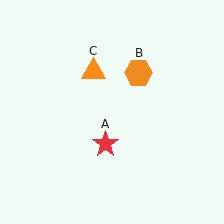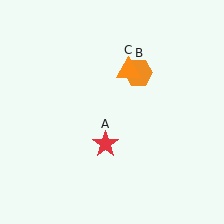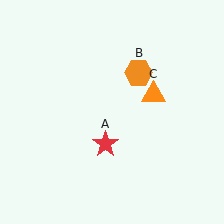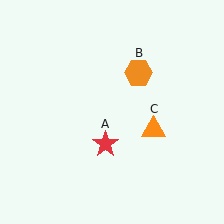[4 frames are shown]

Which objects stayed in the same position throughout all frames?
Red star (object A) and orange hexagon (object B) remained stationary.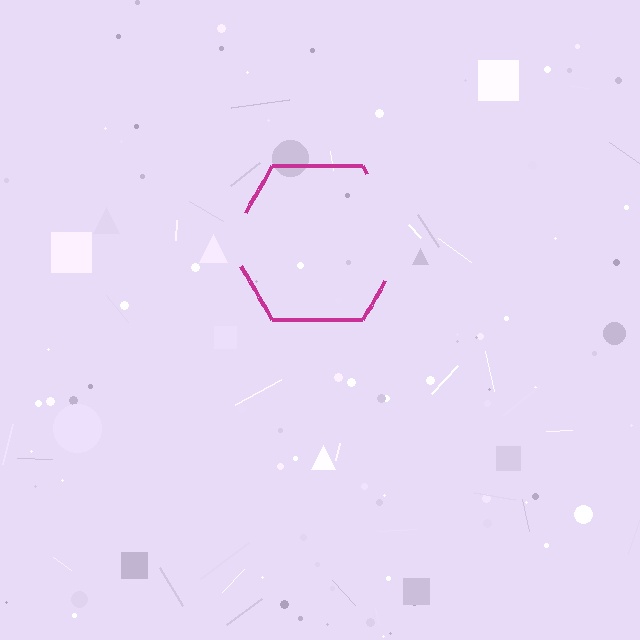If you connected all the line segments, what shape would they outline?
They would outline a hexagon.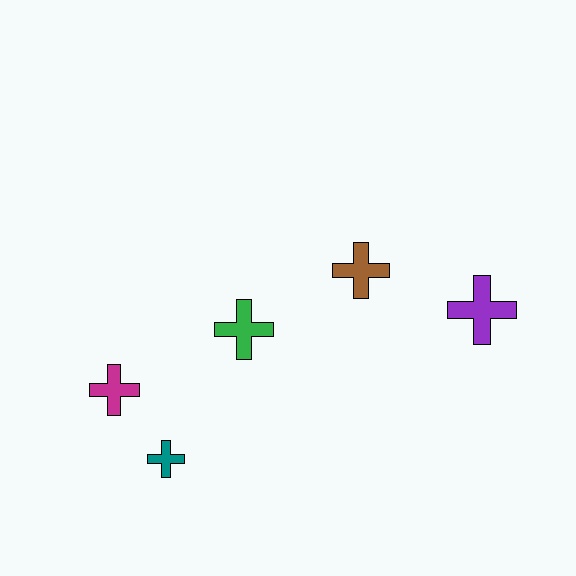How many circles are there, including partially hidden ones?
There are no circles.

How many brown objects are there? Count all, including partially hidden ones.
There is 1 brown object.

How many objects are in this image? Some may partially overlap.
There are 5 objects.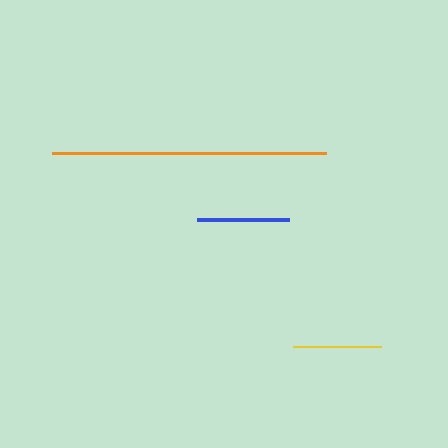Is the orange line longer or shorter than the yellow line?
The orange line is longer than the yellow line.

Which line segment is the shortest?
The yellow line is the shortest at approximately 88 pixels.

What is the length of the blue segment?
The blue segment is approximately 92 pixels long.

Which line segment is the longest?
The orange line is the longest at approximately 274 pixels.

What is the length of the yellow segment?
The yellow segment is approximately 88 pixels long.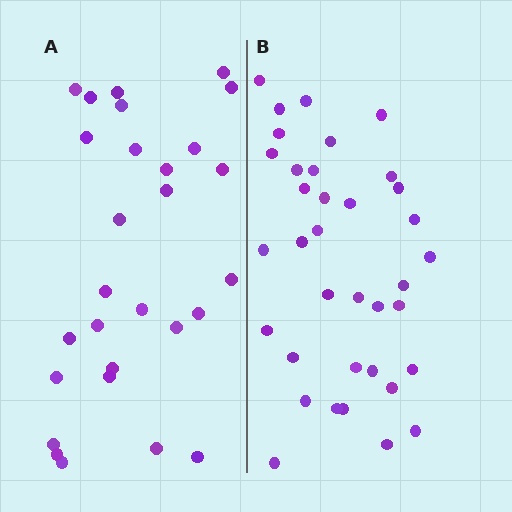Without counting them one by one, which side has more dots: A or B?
Region B (the right region) has more dots.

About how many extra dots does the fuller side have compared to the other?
Region B has roughly 8 or so more dots than region A.